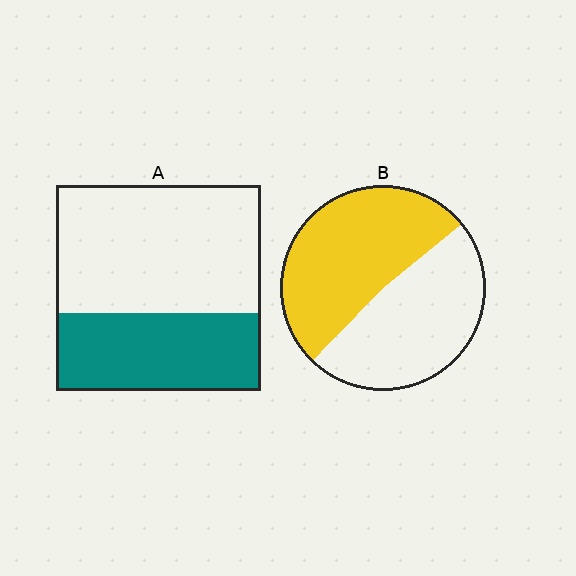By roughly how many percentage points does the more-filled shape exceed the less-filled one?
By roughly 15 percentage points (B over A).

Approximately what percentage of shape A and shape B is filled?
A is approximately 40% and B is approximately 50%.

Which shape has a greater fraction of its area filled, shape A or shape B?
Shape B.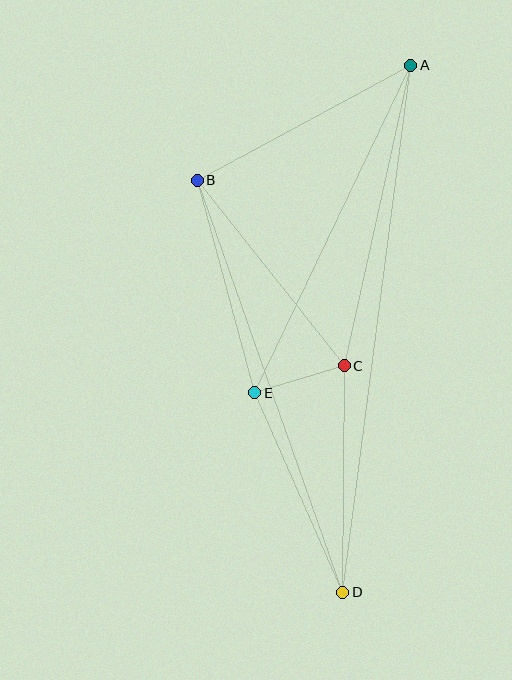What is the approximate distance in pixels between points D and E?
The distance between D and E is approximately 218 pixels.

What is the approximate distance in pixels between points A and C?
The distance between A and C is approximately 308 pixels.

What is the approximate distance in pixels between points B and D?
The distance between B and D is approximately 437 pixels.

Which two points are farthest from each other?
Points A and D are farthest from each other.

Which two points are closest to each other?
Points C and E are closest to each other.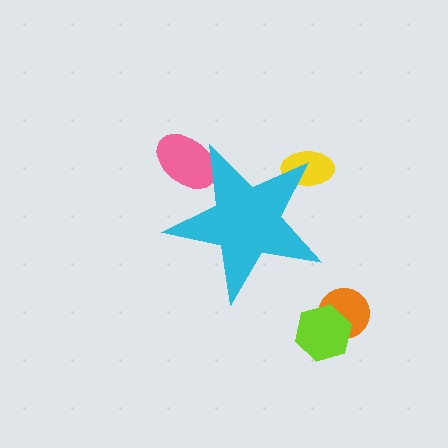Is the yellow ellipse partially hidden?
Yes, the yellow ellipse is partially hidden behind the cyan star.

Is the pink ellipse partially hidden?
Yes, the pink ellipse is partially hidden behind the cyan star.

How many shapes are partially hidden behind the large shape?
2 shapes are partially hidden.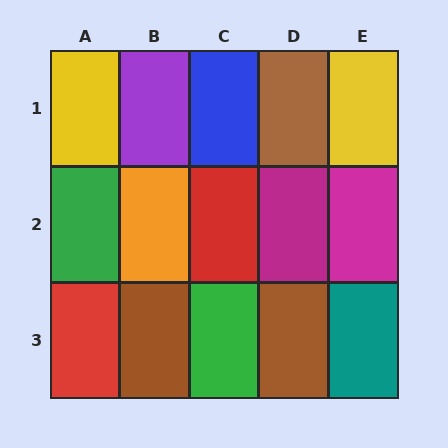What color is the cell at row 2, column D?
Magenta.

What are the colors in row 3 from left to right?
Red, brown, green, brown, teal.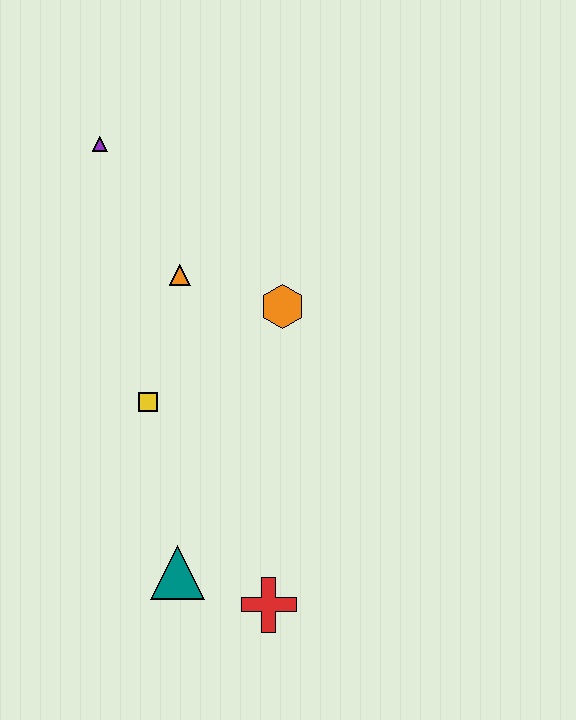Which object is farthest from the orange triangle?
The red cross is farthest from the orange triangle.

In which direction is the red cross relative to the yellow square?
The red cross is below the yellow square.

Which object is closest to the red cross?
The teal triangle is closest to the red cross.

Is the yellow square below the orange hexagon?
Yes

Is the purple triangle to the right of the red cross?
No